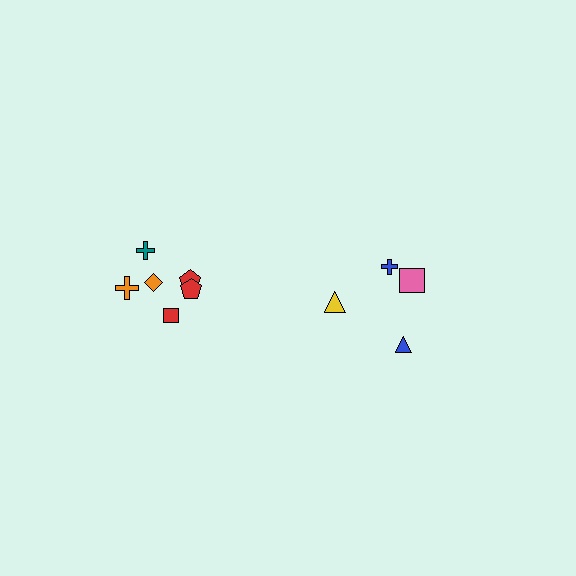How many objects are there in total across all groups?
There are 10 objects.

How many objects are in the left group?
There are 6 objects.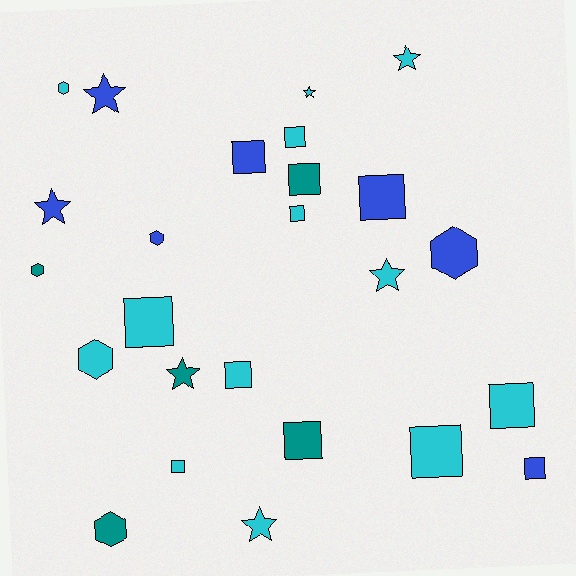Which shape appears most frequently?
Square, with 12 objects.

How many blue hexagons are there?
There are 2 blue hexagons.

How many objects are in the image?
There are 25 objects.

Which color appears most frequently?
Cyan, with 13 objects.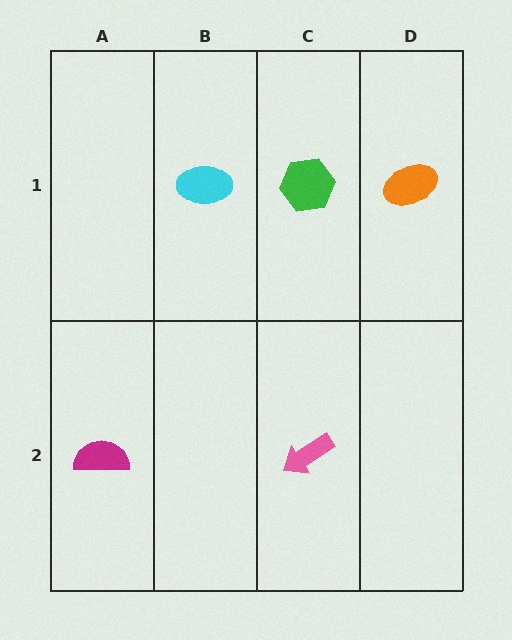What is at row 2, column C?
A pink arrow.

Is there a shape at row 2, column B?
No, that cell is empty.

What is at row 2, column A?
A magenta semicircle.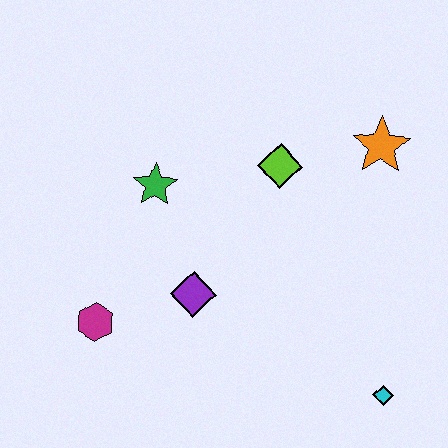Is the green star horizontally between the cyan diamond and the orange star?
No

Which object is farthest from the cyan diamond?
The green star is farthest from the cyan diamond.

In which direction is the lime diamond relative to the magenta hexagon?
The lime diamond is to the right of the magenta hexagon.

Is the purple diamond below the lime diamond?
Yes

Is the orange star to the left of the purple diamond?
No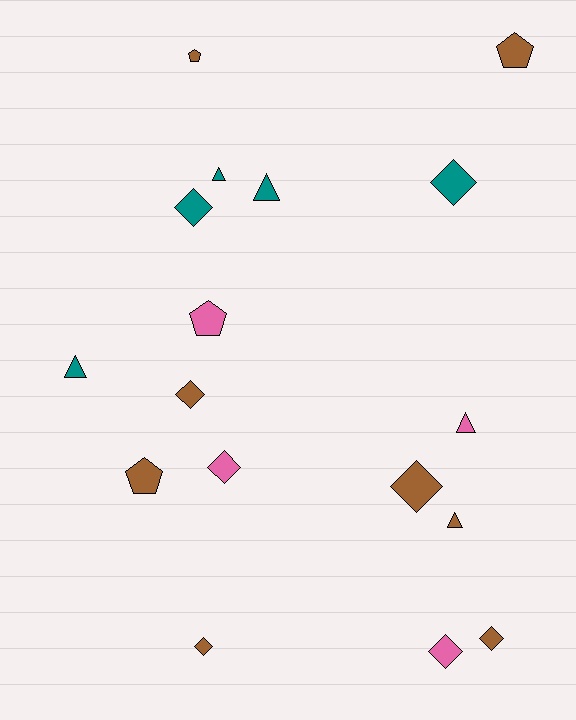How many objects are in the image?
There are 17 objects.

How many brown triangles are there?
There is 1 brown triangle.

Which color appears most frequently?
Brown, with 8 objects.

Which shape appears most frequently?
Diamond, with 8 objects.